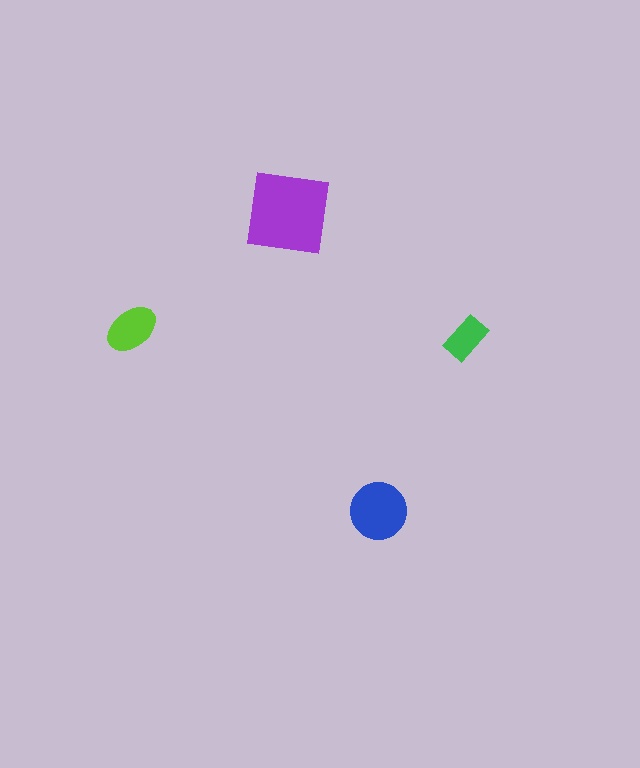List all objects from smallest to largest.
The green rectangle, the lime ellipse, the blue circle, the purple square.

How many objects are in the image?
There are 4 objects in the image.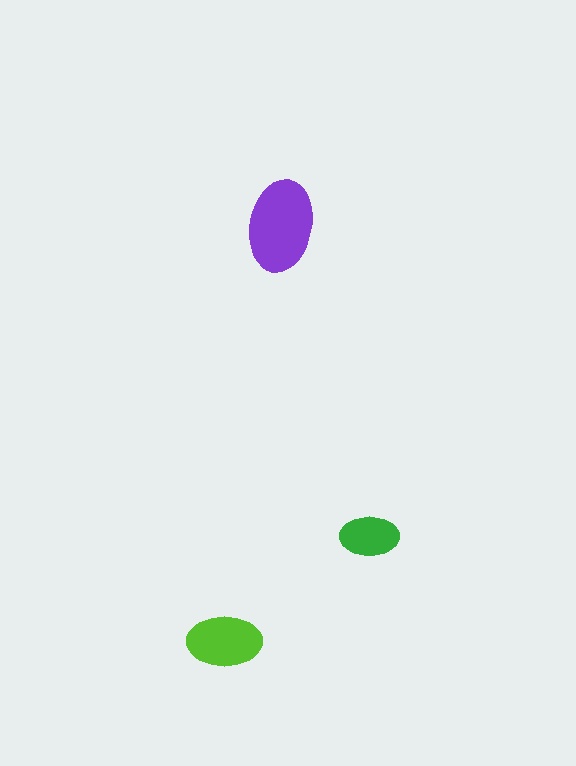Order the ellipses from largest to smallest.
the purple one, the lime one, the green one.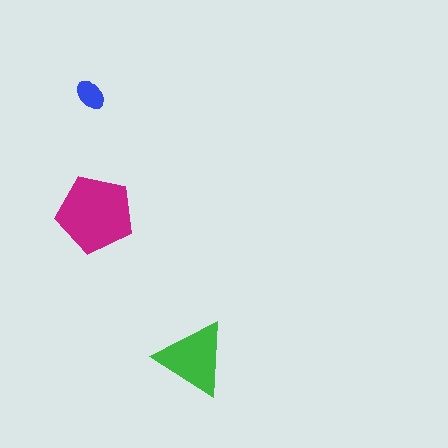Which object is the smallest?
The blue ellipse.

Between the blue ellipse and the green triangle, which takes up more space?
The green triangle.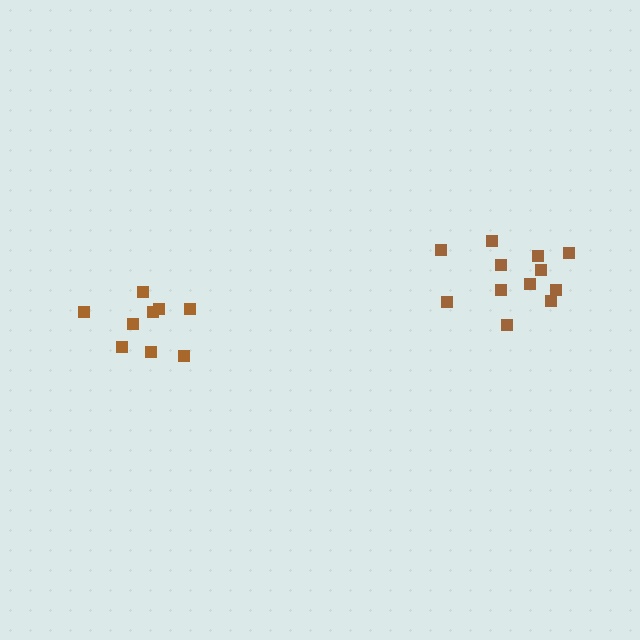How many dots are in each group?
Group 1: 12 dots, Group 2: 9 dots (21 total).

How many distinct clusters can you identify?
There are 2 distinct clusters.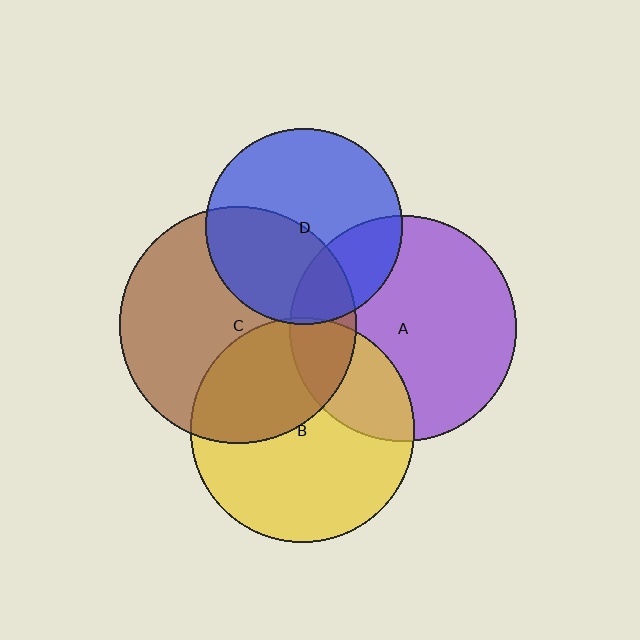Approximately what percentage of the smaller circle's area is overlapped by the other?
Approximately 40%.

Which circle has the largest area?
Circle C (brown).